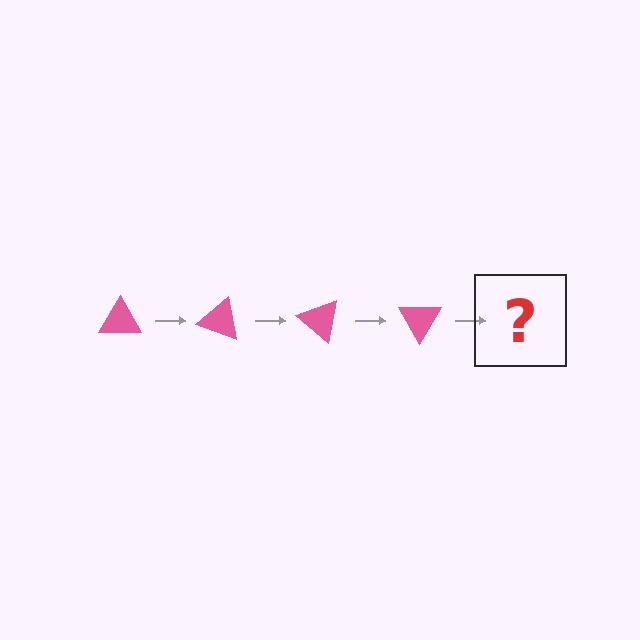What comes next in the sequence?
The next element should be a pink triangle rotated 80 degrees.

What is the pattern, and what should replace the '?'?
The pattern is that the triangle rotates 20 degrees each step. The '?' should be a pink triangle rotated 80 degrees.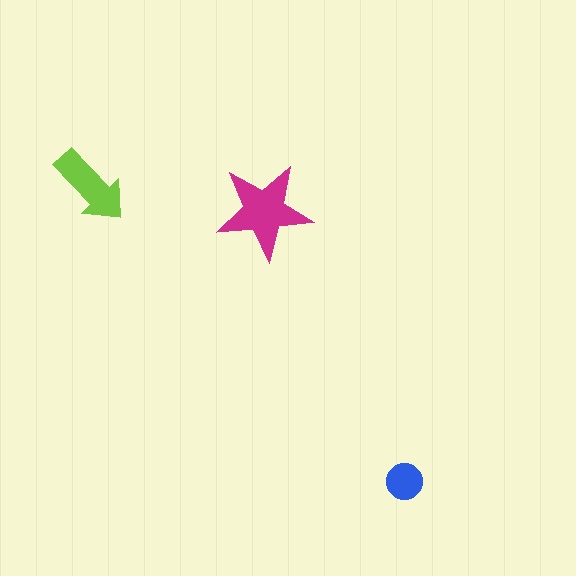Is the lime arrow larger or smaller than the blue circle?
Larger.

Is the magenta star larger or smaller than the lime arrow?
Larger.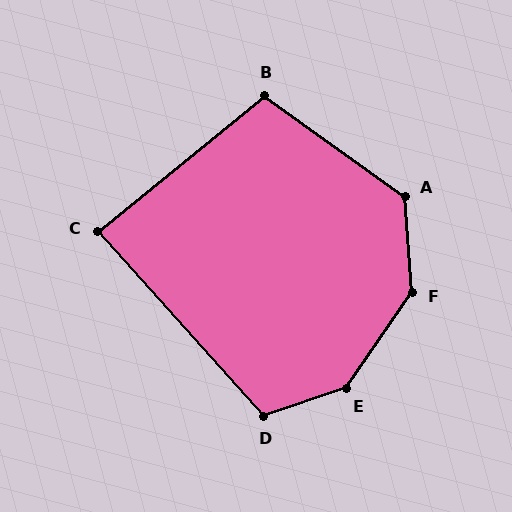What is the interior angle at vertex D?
Approximately 114 degrees (obtuse).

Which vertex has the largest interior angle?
E, at approximately 143 degrees.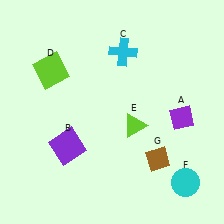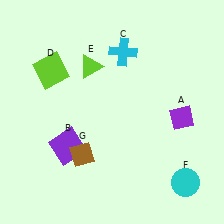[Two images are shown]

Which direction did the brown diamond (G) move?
The brown diamond (G) moved left.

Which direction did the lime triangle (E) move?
The lime triangle (E) moved up.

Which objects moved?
The objects that moved are: the lime triangle (E), the brown diamond (G).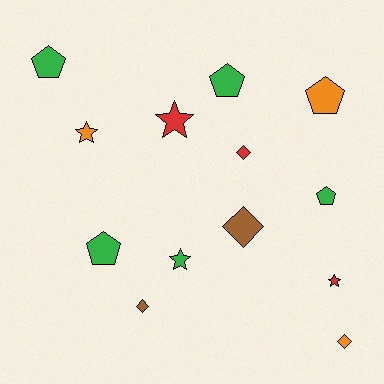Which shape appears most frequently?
Pentagon, with 5 objects.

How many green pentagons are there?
There are 4 green pentagons.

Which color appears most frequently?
Green, with 5 objects.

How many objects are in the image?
There are 13 objects.